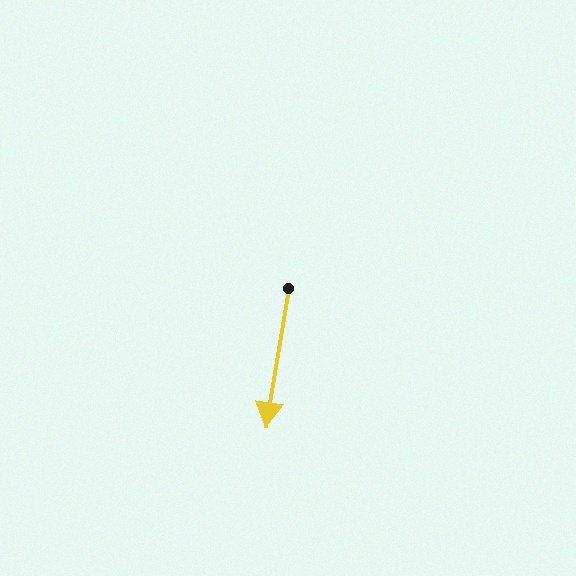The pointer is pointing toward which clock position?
Roughly 6 o'clock.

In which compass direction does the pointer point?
South.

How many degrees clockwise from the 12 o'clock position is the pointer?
Approximately 189 degrees.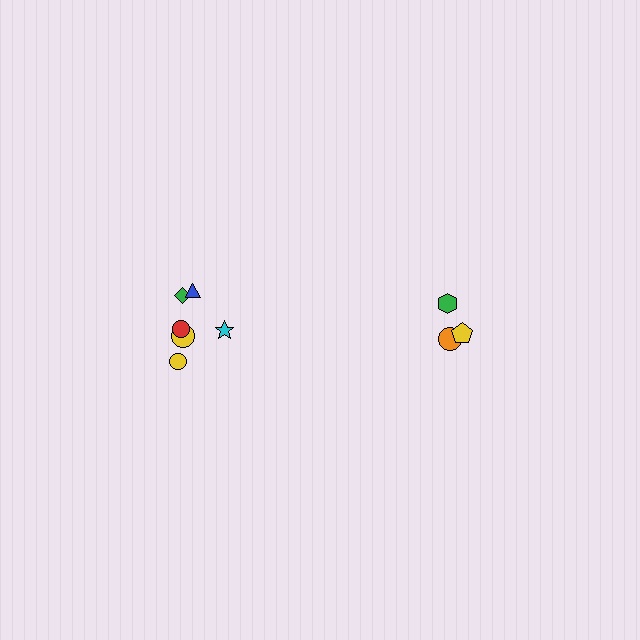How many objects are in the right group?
There are 3 objects.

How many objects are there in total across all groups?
There are 9 objects.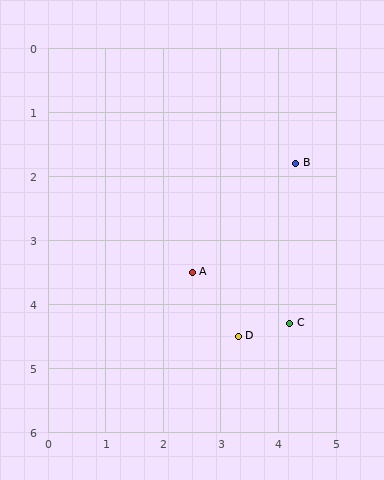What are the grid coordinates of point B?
Point B is at approximately (4.3, 1.8).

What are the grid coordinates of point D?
Point D is at approximately (3.3, 4.5).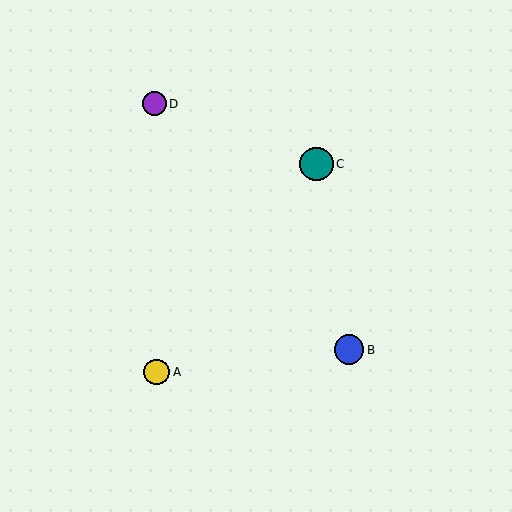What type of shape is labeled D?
Shape D is a purple circle.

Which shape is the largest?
The teal circle (labeled C) is the largest.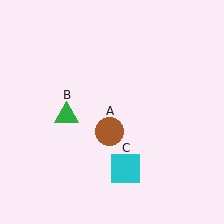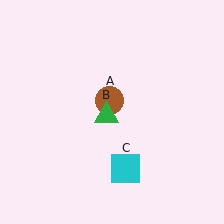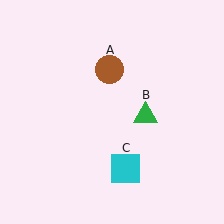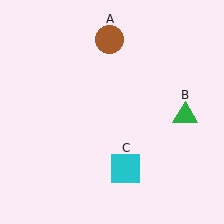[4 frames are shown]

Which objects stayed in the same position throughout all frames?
Cyan square (object C) remained stationary.